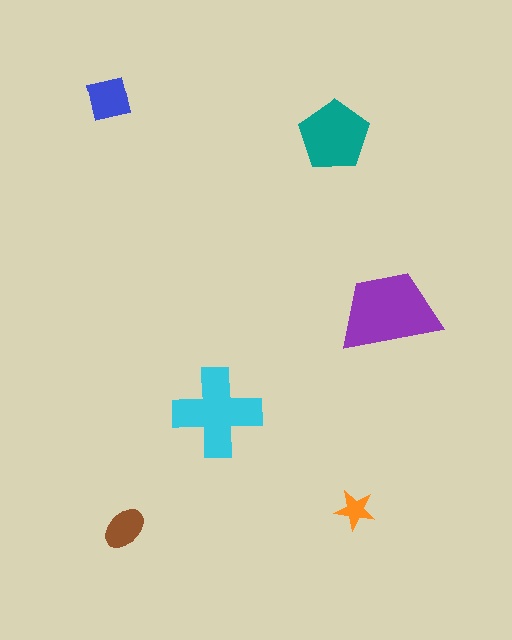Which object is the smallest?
The orange star.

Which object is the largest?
The purple trapezoid.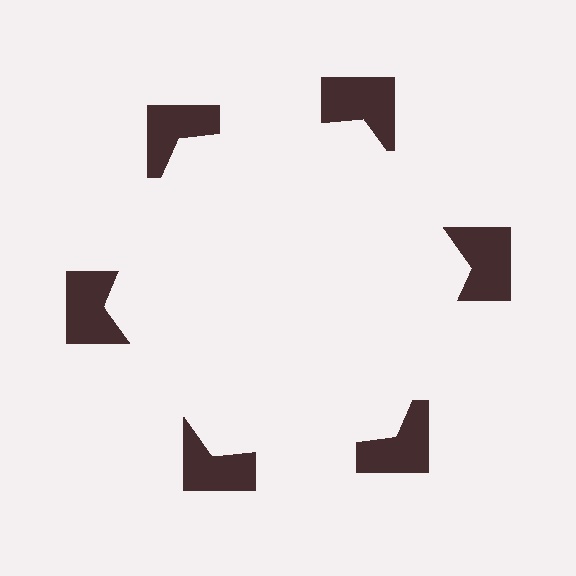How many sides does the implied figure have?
6 sides.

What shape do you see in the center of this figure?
An illusory hexagon — its edges are inferred from the aligned wedge cuts in the notched squares, not physically drawn.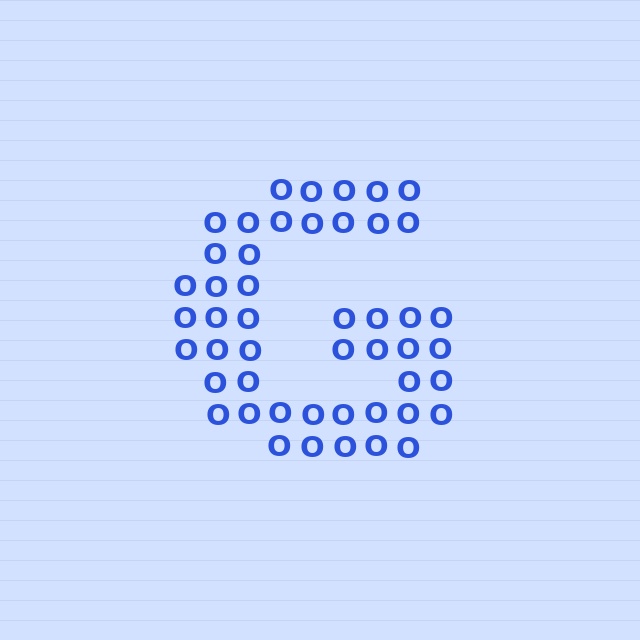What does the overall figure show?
The overall figure shows the letter G.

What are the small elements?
The small elements are letter O's.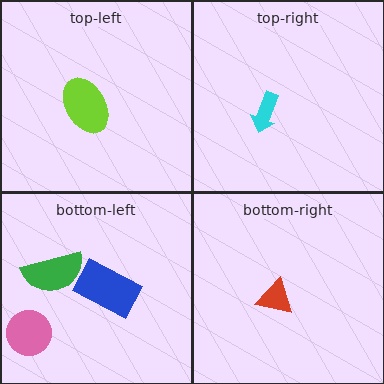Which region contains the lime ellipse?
The top-left region.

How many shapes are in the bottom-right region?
1.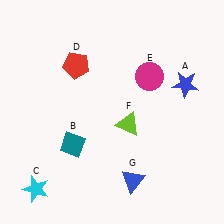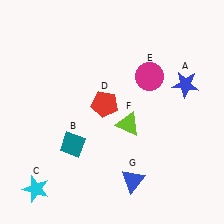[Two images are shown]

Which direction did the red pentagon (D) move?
The red pentagon (D) moved down.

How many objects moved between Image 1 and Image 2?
1 object moved between the two images.